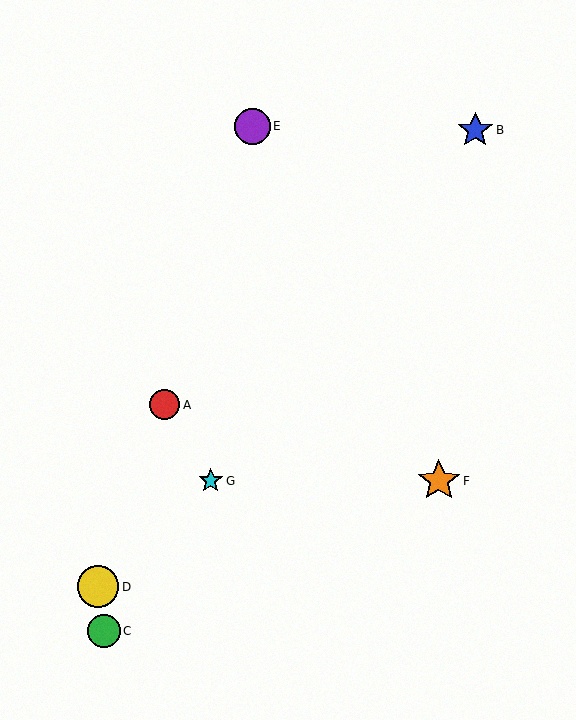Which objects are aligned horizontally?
Objects F, G are aligned horizontally.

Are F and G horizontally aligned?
Yes, both are at y≈481.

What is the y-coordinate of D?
Object D is at y≈587.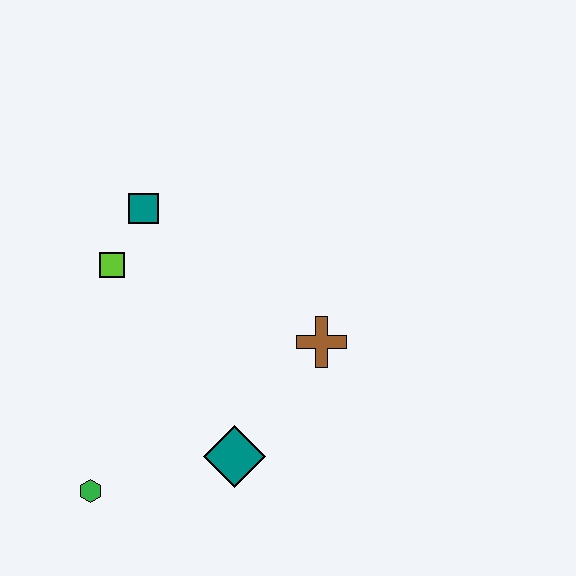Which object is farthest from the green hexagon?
The teal square is farthest from the green hexagon.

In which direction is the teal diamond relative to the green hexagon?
The teal diamond is to the right of the green hexagon.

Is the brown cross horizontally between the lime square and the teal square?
No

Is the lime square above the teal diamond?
Yes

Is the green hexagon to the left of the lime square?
Yes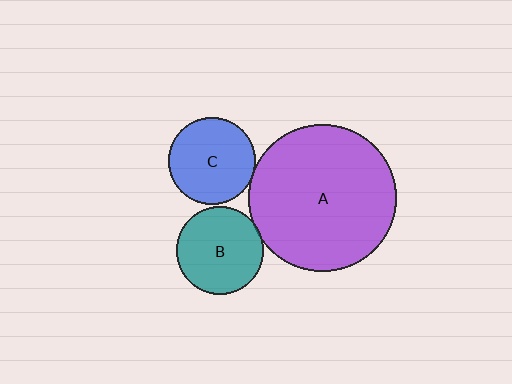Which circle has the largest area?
Circle A (purple).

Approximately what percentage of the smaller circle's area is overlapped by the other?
Approximately 5%.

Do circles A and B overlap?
Yes.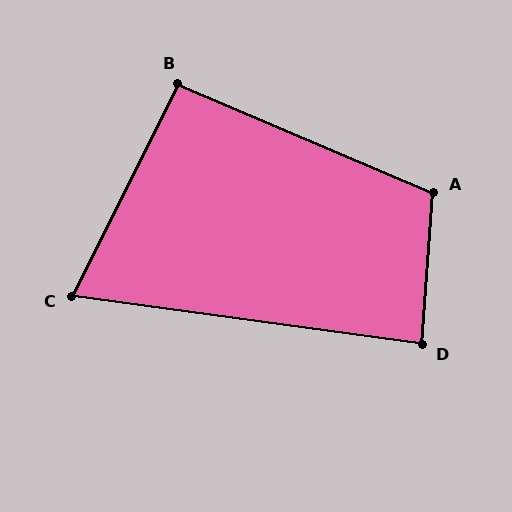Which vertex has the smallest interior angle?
C, at approximately 71 degrees.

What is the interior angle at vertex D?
Approximately 86 degrees (approximately right).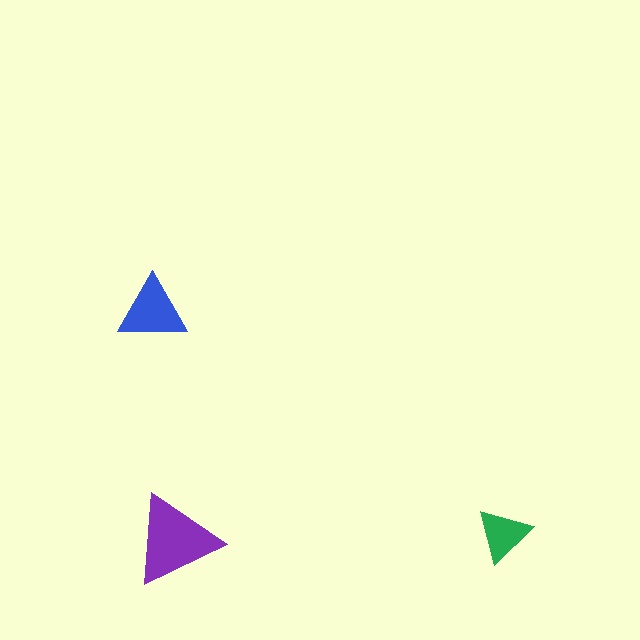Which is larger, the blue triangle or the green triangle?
The blue one.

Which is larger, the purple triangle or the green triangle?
The purple one.